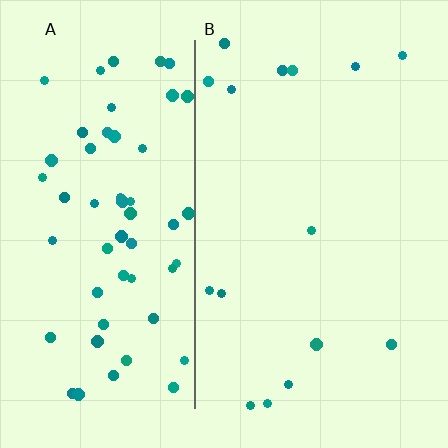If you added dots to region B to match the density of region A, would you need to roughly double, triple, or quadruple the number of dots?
Approximately quadruple.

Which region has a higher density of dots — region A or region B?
A (the left).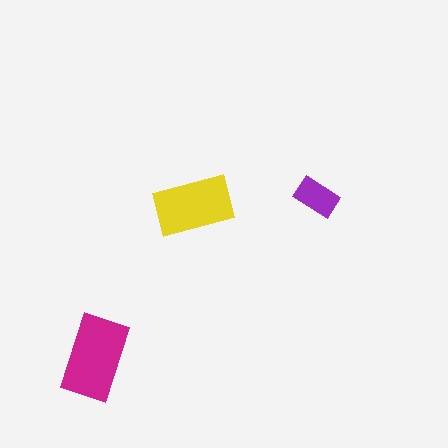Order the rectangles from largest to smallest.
the magenta one, the yellow one, the purple one.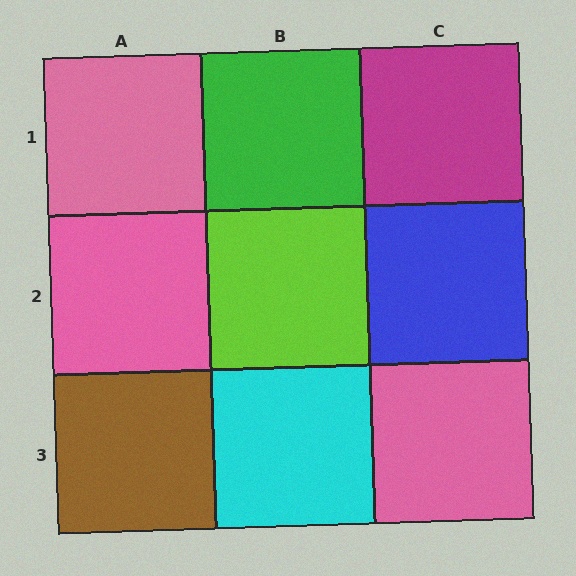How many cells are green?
1 cell is green.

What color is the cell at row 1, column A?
Pink.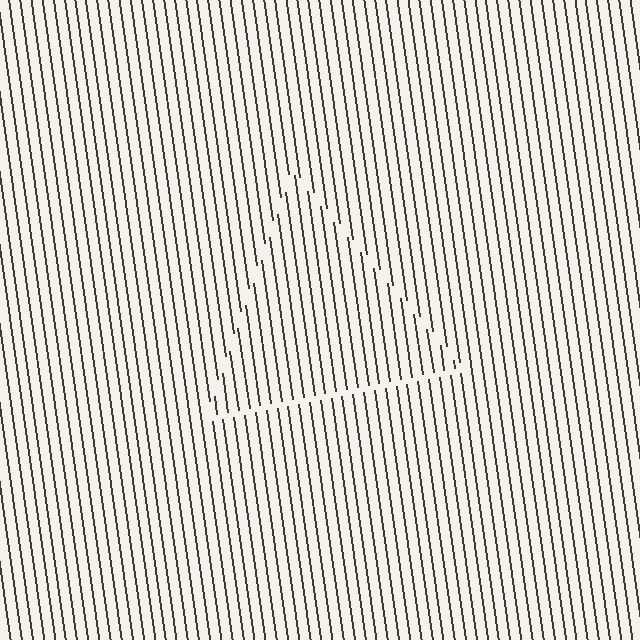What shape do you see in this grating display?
An illusory triangle. The interior of the shape contains the same grating, shifted by half a period — the contour is defined by the phase discontinuity where line-ends from the inner and outer gratings abut.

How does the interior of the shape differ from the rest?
The interior of the shape contains the same grating, shifted by half a period — the contour is defined by the phase discontinuity where line-ends from the inner and outer gratings abut.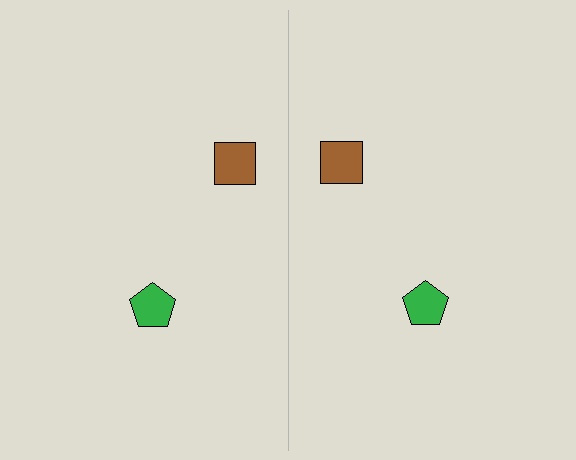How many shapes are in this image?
There are 4 shapes in this image.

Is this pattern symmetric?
Yes, this pattern has bilateral (reflection) symmetry.